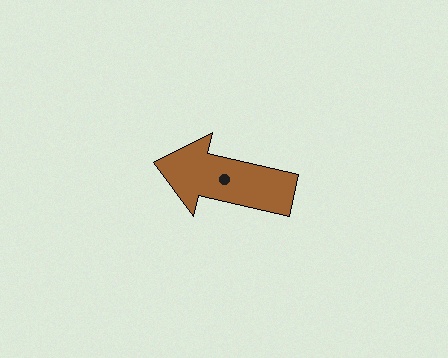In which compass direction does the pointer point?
West.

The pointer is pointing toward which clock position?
Roughly 9 o'clock.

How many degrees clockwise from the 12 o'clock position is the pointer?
Approximately 283 degrees.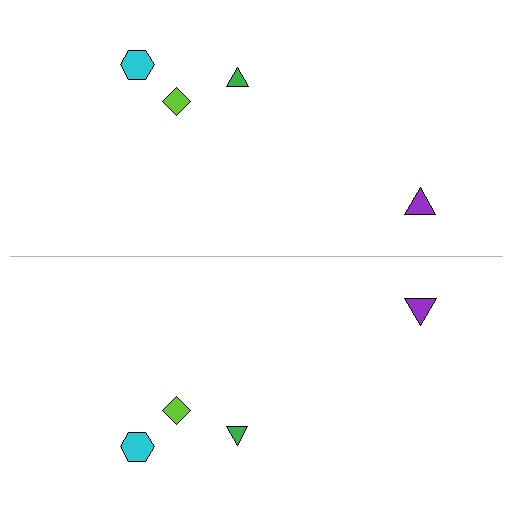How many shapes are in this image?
There are 8 shapes in this image.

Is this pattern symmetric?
Yes, this pattern has bilateral (reflection) symmetry.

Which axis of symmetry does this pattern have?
The pattern has a horizontal axis of symmetry running through the center of the image.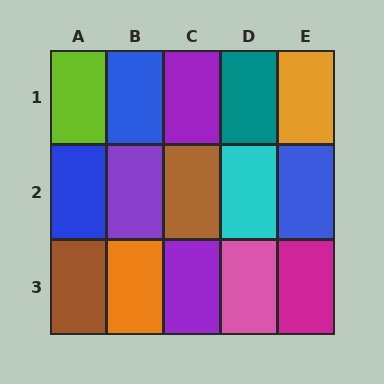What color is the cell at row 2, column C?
Brown.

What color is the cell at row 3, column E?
Magenta.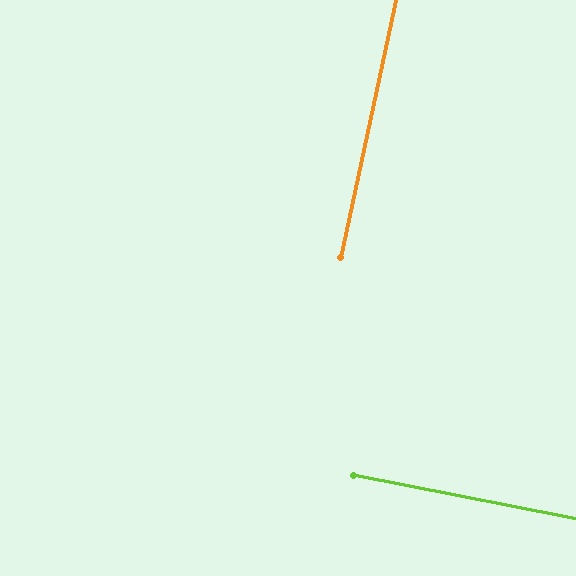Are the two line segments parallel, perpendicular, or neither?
Perpendicular — they meet at approximately 89°.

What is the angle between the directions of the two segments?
Approximately 89 degrees.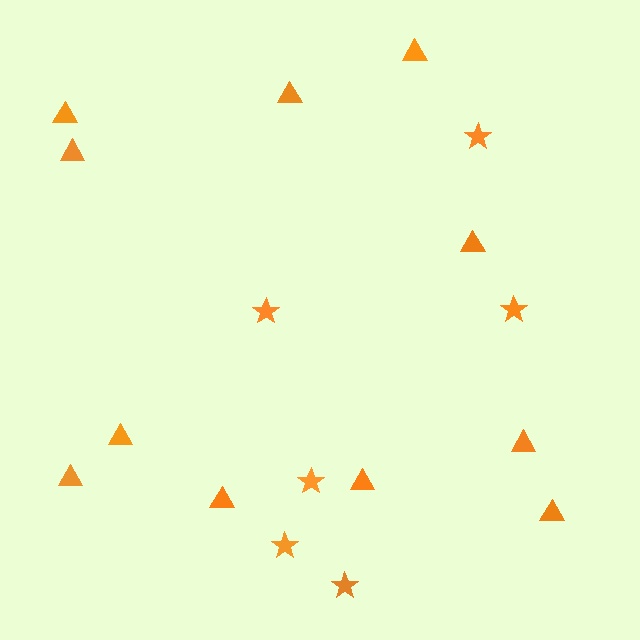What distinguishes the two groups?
There are 2 groups: one group of triangles (11) and one group of stars (6).